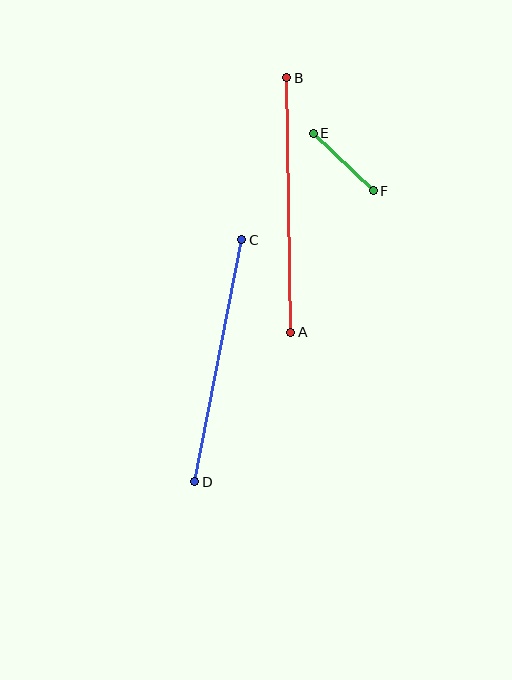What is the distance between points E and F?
The distance is approximately 83 pixels.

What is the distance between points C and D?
The distance is approximately 246 pixels.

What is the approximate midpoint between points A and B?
The midpoint is at approximately (289, 205) pixels.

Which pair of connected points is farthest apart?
Points A and B are farthest apart.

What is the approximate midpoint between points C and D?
The midpoint is at approximately (218, 361) pixels.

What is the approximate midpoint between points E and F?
The midpoint is at approximately (343, 162) pixels.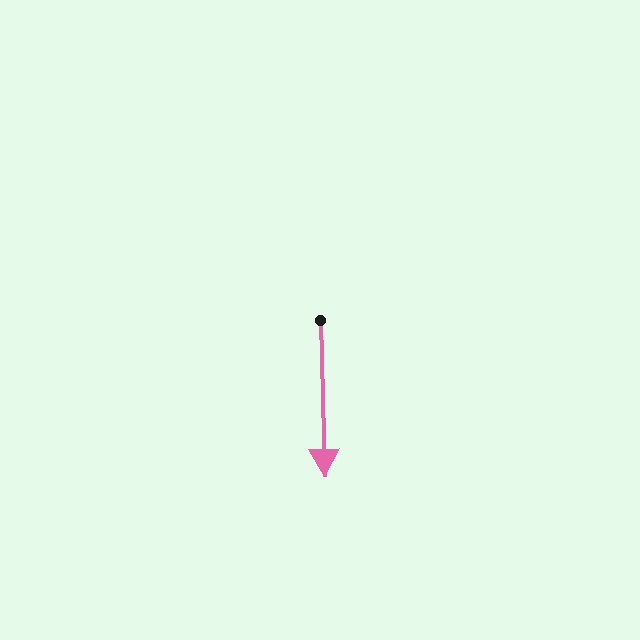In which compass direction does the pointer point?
South.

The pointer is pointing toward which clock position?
Roughly 6 o'clock.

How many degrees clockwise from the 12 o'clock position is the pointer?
Approximately 178 degrees.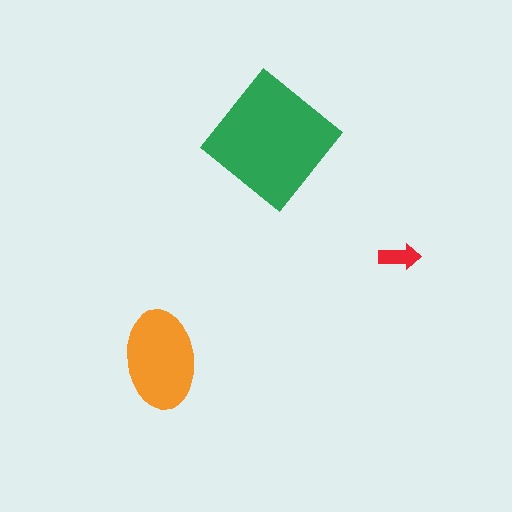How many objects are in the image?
There are 3 objects in the image.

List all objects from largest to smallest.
The green diamond, the orange ellipse, the red arrow.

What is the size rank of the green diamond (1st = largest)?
1st.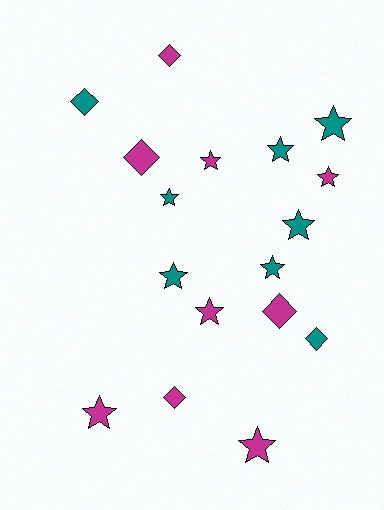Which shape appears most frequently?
Star, with 11 objects.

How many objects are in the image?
There are 17 objects.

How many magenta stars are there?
There are 5 magenta stars.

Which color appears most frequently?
Magenta, with 9 objects.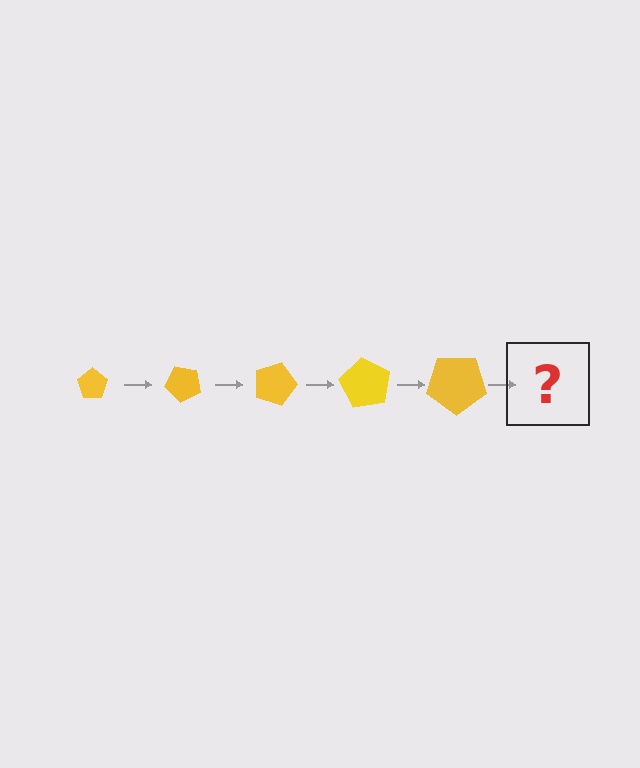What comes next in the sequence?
The next element should be a pentagon, larger than the previous one and rotated 225 degrees from the start.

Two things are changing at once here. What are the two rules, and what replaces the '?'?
The two rules are that the pentagon grows larger each step and it rotates 45 degrees each step. The '?' should be a pentagon, larger than the previous one and rotated 225 degrees from the start.